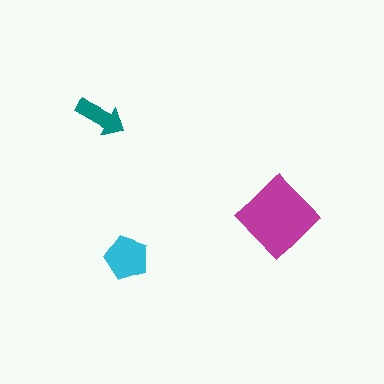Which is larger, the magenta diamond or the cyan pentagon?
The magenta diamond.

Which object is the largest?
The magenta diamond.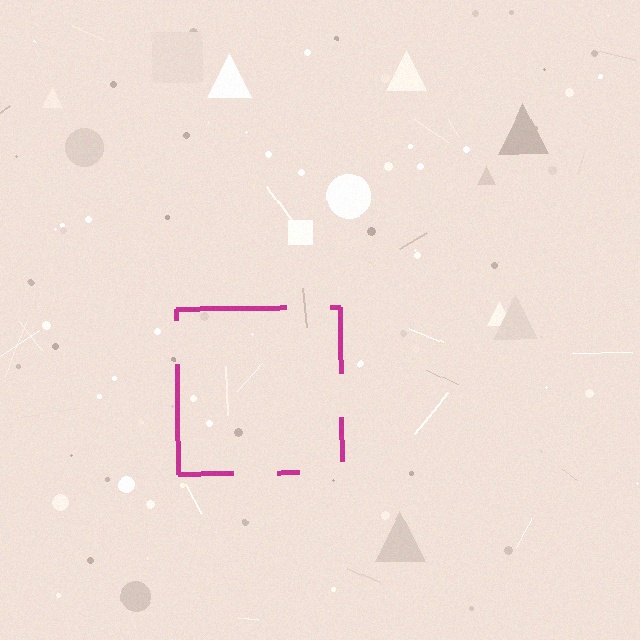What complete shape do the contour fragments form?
The contour fragments form a square.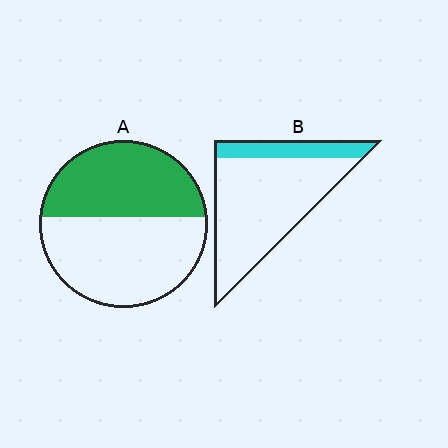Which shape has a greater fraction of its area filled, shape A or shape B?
Shape A.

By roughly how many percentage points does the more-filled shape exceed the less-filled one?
By roughly 25 percentage points (A over B).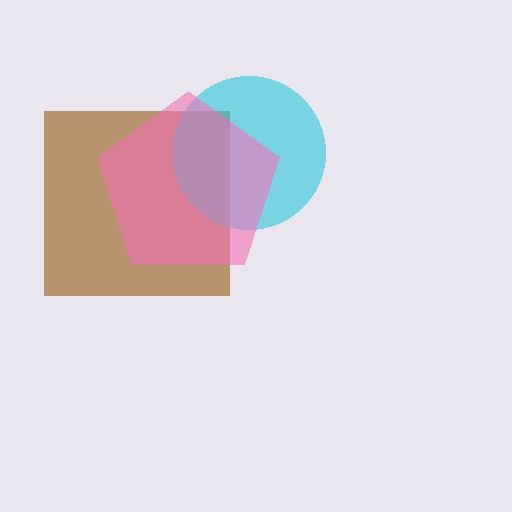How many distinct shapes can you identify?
There are 3 distinct shapes: a brown square, a cyan circle, a pink pentagon.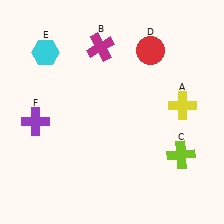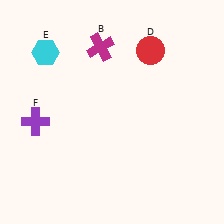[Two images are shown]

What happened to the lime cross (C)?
The lime cross (C) was removed in Image 2. It was in the bottom-right area of Image 1.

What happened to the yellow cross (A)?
The yellow cross (A) was removed in Image 2. It was in the top-right area of Image 1.